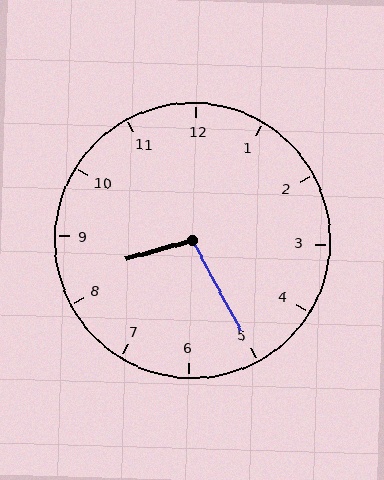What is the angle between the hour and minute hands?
Approximately 102 degrees.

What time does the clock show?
8:25.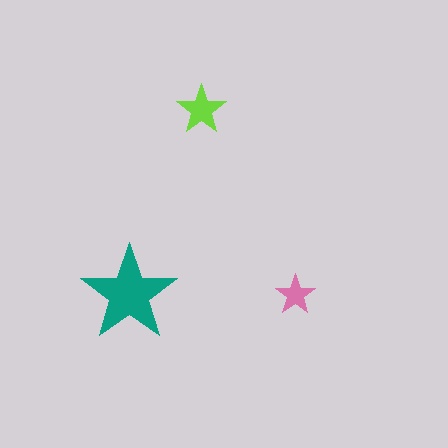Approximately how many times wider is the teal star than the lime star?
About 2 times wider.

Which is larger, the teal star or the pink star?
The teal one.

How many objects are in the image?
There are 3 objects in the image.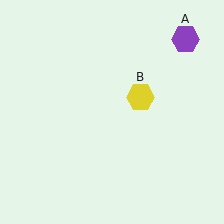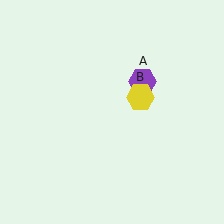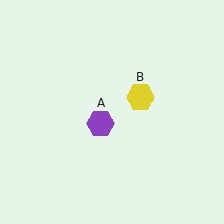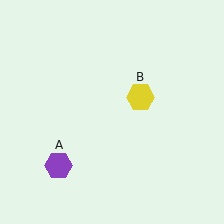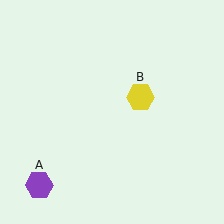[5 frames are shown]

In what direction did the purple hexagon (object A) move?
The purple hexagon (object A) moved down and to the left.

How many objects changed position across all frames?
1 object changed position: purple hexagon (object A).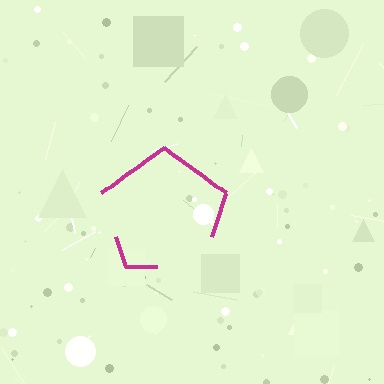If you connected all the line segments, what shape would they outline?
They would outline a pentagon.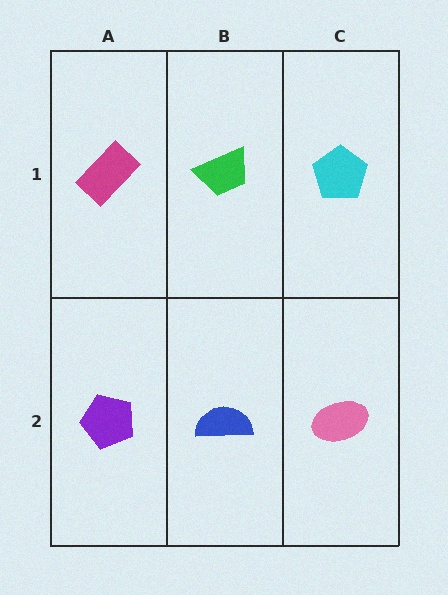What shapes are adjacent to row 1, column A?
A purple pentagon (row 2, column A), a green trapezoid (row 1, column B).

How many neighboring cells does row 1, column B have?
3.